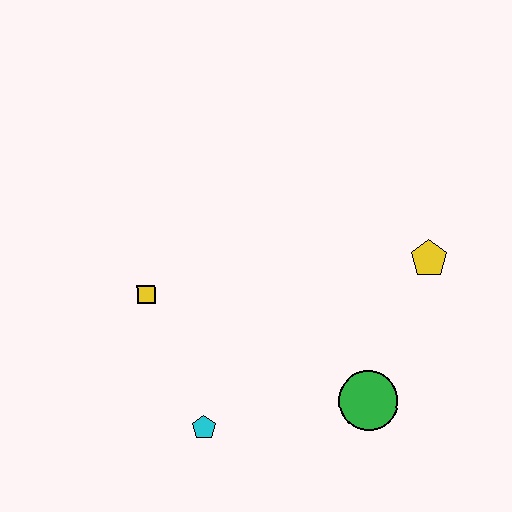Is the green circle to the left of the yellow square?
No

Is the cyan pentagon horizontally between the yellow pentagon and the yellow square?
Yes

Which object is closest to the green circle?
The yellow pentagon is closest to the green circle.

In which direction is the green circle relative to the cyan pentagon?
The green circle is to the right of the cyan pentagon.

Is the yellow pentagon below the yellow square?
No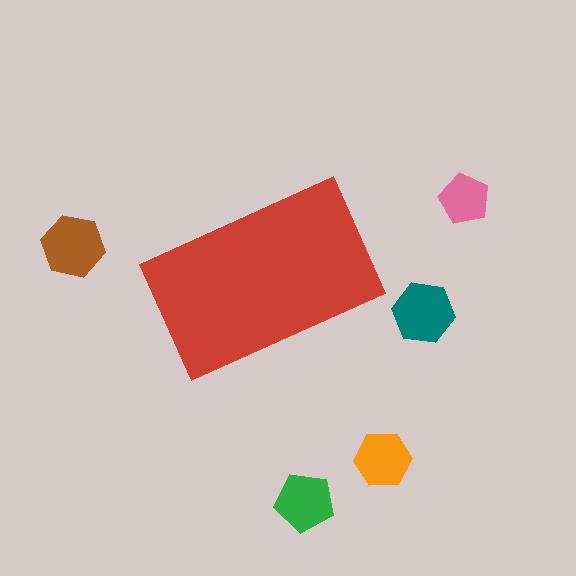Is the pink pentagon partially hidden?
No, the pink pentagon is fully visible.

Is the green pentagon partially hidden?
No, the green pentagon is fully visible.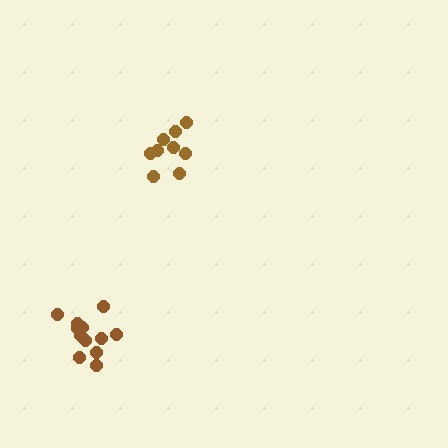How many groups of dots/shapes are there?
There are 2 groups.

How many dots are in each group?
Group 1: 12 dots, Group 2: 9 dots (21 total).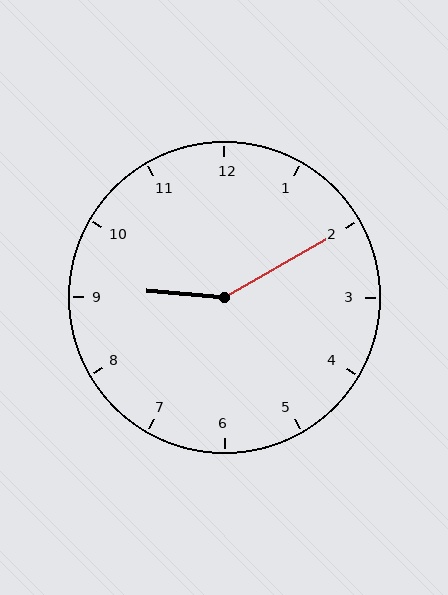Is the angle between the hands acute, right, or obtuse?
It is obtuse.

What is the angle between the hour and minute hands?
Approximately 145 degrees.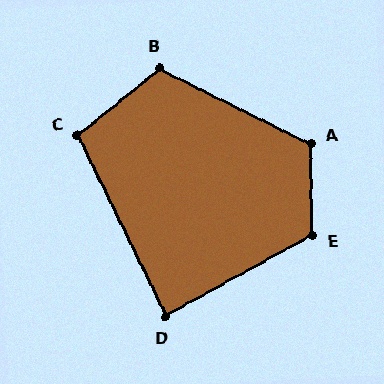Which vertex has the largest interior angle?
E, at approximately 118 degrees.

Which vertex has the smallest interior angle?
D, at approximately 87 degrees.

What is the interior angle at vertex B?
Approximately 114 degrees (obtuse).